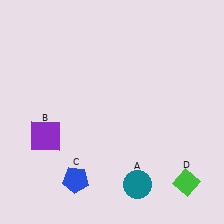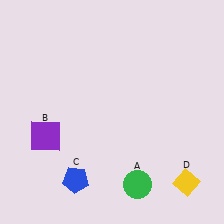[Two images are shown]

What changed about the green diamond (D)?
In Image 1, D is green. In Image 2, it changed to yellow.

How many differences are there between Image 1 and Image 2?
There are 2 differences between the two images.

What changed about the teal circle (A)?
In Image 1, A is teal. In Image 2, it changed to green.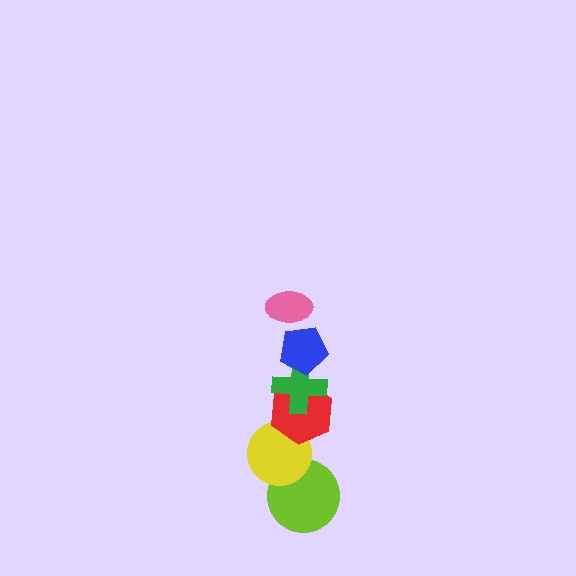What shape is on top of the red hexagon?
The green cross is on top of the red hexagon.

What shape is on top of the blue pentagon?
The pink ellipse is on top of the blue pentagon.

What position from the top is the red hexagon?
The red hexagon is 4th from the top.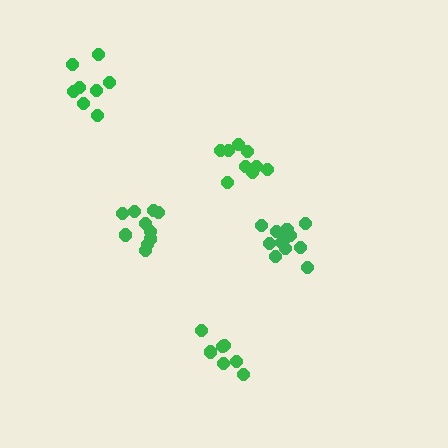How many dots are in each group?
Group 1: 9 dots, Group 2: 7 dots, Group 3: 12 dots, Group 4: 8 dots, Group 5: 10 dots (46 total).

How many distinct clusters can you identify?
There are 5 distinct clusters.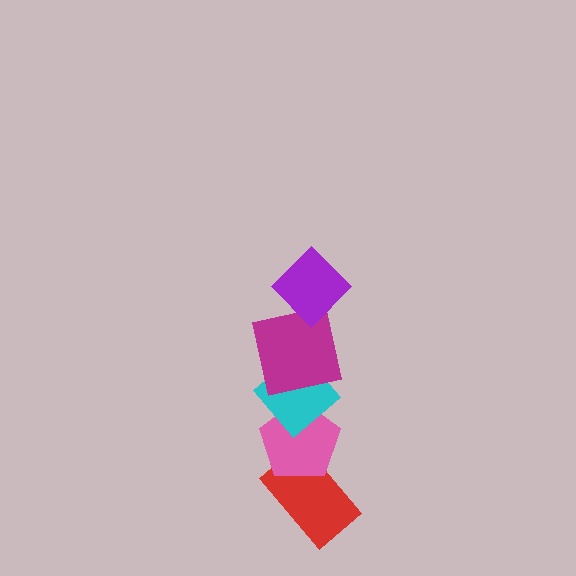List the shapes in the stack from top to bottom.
From top to bottom: the purple diamond, the magenta square, the cyan diamond, the pink pentagon, the red rectangle.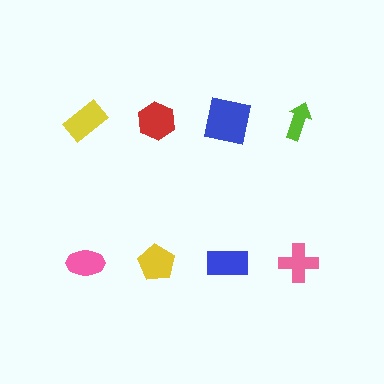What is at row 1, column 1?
A yellow rectangle.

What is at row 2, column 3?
A blue rectangle.